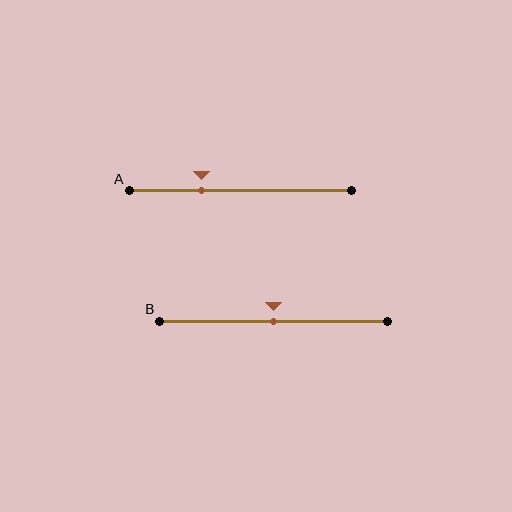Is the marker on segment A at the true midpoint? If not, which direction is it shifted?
No, the marker on segment A is shifted to the left by about 18% of the segment length.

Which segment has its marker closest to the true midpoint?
Segment B has its marker closest to the true midpoint.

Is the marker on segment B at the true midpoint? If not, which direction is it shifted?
Yes, the marker on segment B is at the true midpoint.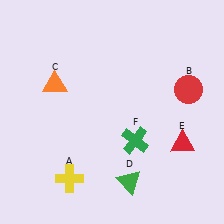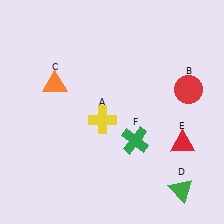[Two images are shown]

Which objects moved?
The objects that moved are: the yellow cross (A), the green triangle (D).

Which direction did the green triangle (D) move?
The green triangle (D) moved right.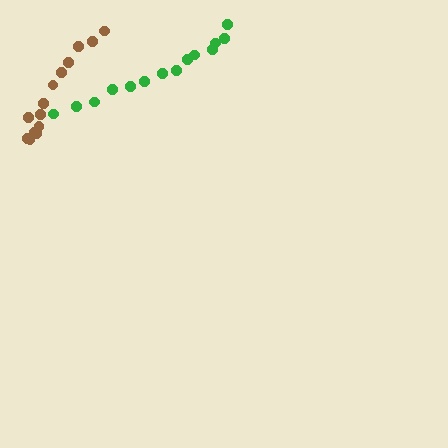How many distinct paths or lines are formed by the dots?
There are 2 distinct paths.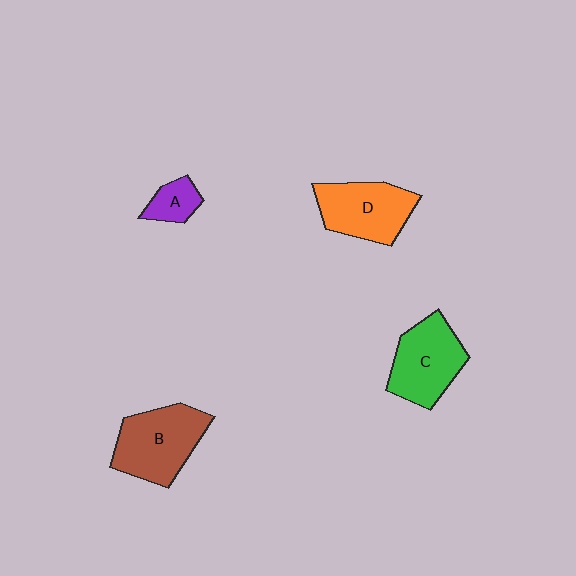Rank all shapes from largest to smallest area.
From largest to smallest: B (brown), C (green), D (orange), A (purple).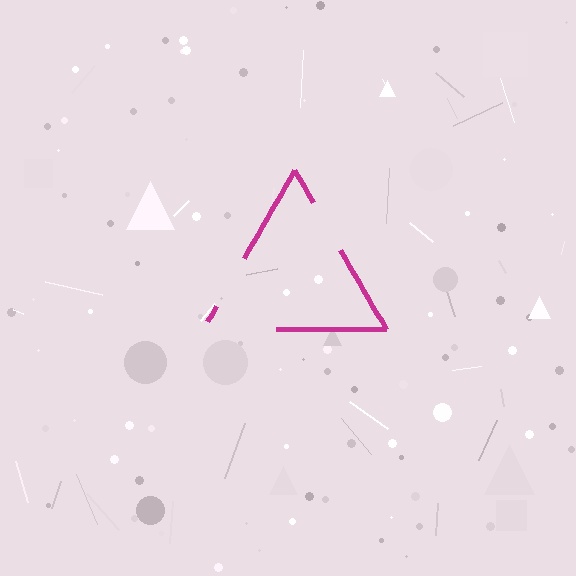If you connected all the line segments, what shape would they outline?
They would outline a triangle.